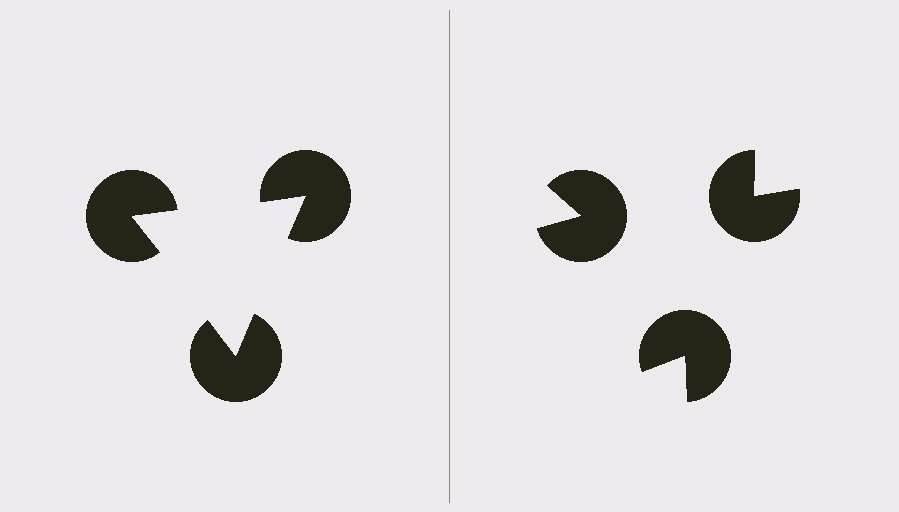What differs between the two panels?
The pac-man discs are positioned identically on both sides; only the wedge orientations differ. On the left they align to a triangle; on the right they are misaligned.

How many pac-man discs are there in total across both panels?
6 — 3 on each side.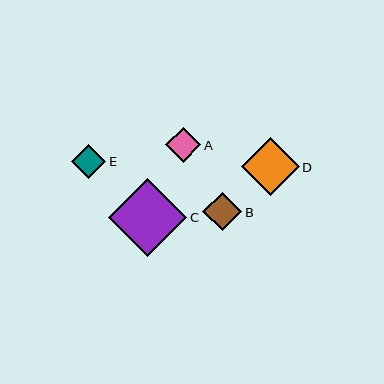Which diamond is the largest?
Diamond C is the largest with a size of approximately 78 pixels.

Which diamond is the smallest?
Diamond E is the smallest with a size of approximately 34 pixels.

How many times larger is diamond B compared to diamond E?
Diamond B is approximately 1.1 times the size of diamond E.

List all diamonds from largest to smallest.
From largest to smallest: C, D, B, A, E.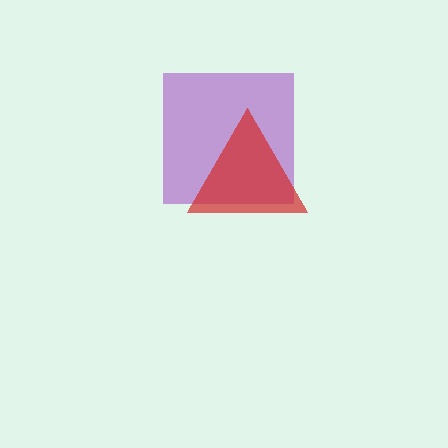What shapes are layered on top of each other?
The layered shapes are: a purple square, a red triangle.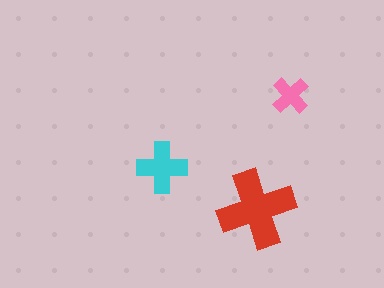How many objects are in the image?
There are 3 objects in the image.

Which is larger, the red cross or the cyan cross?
The red one.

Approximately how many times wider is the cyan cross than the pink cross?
About 1.5 times wider.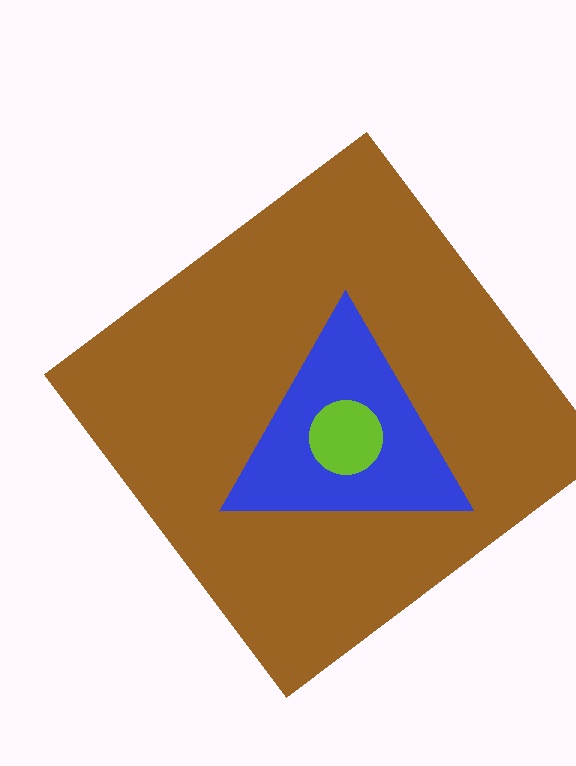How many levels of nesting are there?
3.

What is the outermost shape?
The brown diamond.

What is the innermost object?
The lime circle.